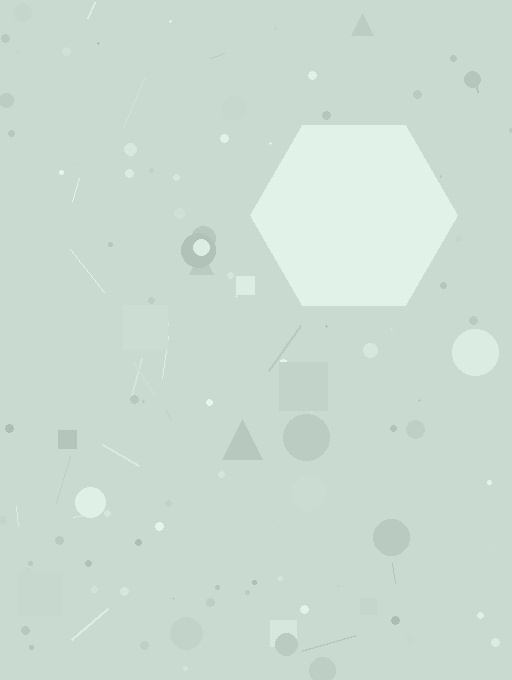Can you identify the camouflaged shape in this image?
The camouflaged shape is a hexagon.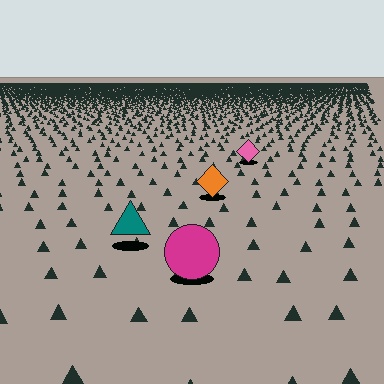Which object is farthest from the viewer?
The pink diamond is farthest from the viewer. It appears smaller and the ground texture around it is denser.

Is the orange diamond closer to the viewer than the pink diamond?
Yes. The orange diamond is closer — you can tell from the texture gradient: the ground texture is coarser near it.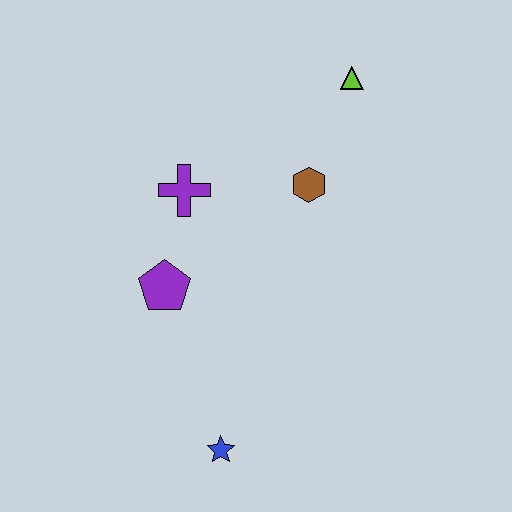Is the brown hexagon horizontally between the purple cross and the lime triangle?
Yes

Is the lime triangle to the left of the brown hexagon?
No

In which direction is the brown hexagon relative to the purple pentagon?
The brown hexagon is to the right of the purple pentagon.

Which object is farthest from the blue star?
The lime triangle is farthest from the blue star.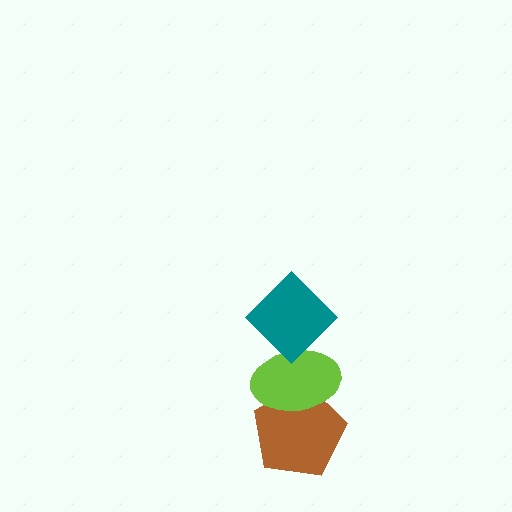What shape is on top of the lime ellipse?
The teal diamond is on top of the lime ellipse.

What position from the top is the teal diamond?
The teal diamond is 1st from the top.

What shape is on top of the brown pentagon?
The lime ellipse is on top of the brown pentagon.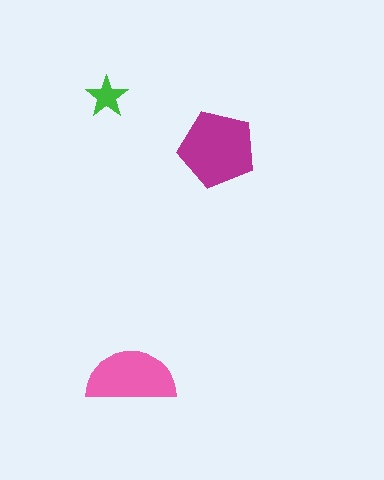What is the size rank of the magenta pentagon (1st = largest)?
1st.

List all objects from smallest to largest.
The green star, the pink semicircle, the magenta pentagon.